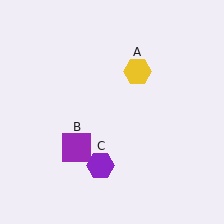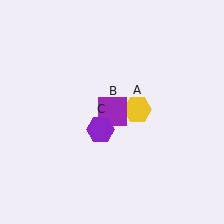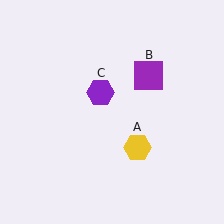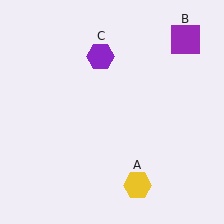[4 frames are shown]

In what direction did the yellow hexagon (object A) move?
The yellow hexagon (object A) moved down.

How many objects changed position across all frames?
3 objects changed position: yellow hexagon (object A), purple square (object B), purple hexagon (object C).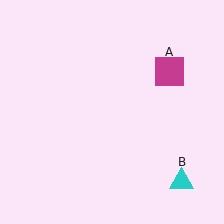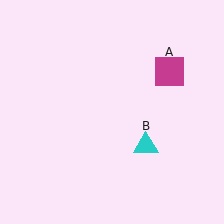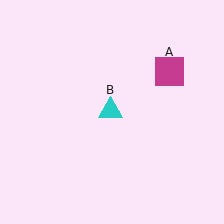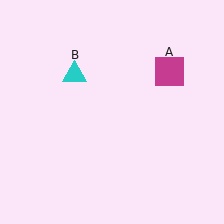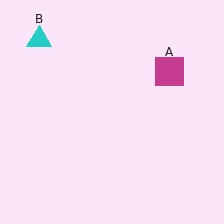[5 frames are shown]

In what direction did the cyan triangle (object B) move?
The cyan triangle (object B) moved up and to the left.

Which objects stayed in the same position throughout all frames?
Magenta square (object A) remained stationary.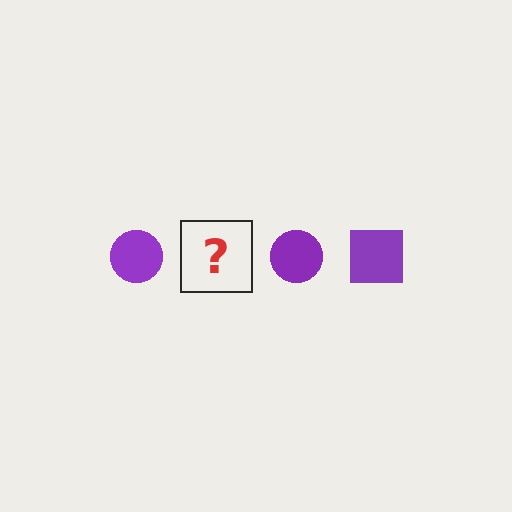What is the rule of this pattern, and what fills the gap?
The rule is that the pattern cycles through circle, square shapes in purple. The gap should be filled with a purple square.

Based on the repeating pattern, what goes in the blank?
The blank should be a purple square.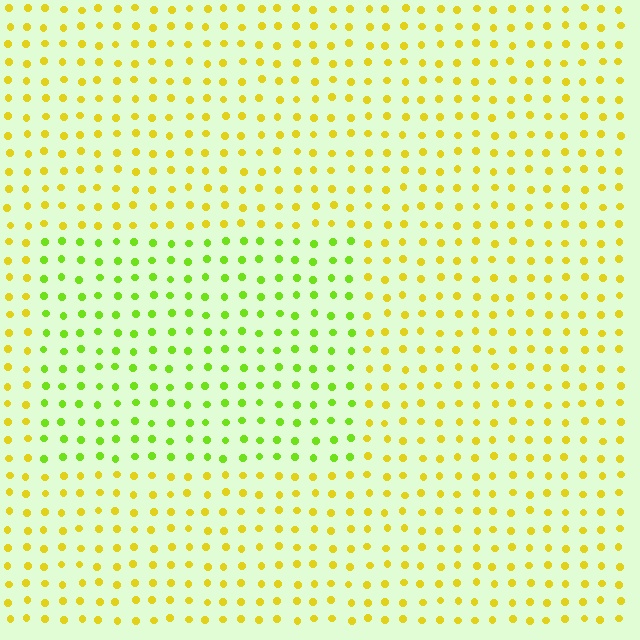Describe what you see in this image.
The image is filled with small yellow elements in a uniform arrangement. A rectangle-shaped region is visible where the elements are tinted to a slightly different hue, forming a subtle color boundary.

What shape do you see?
I see a rectangle.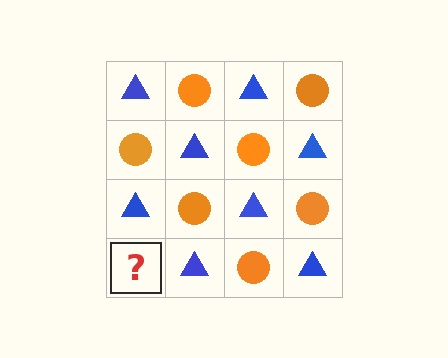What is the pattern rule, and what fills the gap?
The rule is that it alternates blue triangle and orange circle in a checkerboard pattern. The gap should be filled with an orange circle.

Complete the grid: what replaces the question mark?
The question mark should be replaced with an orange circle.